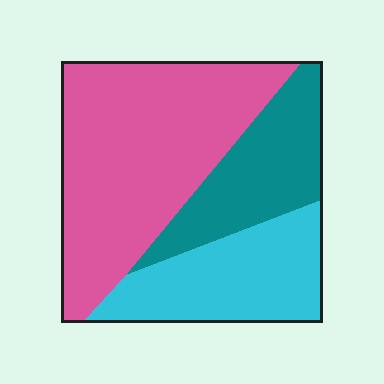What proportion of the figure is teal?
Teal covers around 25% of the figure.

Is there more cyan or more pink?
Pink.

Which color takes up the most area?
Pink, at roughly 50%.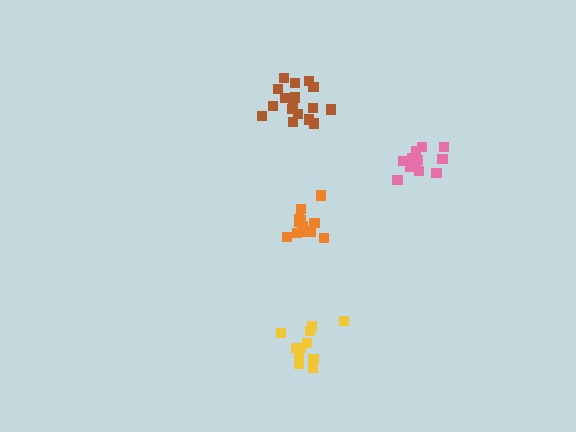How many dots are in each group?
Group 1: 17 dots, Group 2: 12 dots, Group 3: 12 dots, Group 4: 12 dots (53 total).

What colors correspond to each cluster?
The clusters are colored: brown, pink, orange, yellow.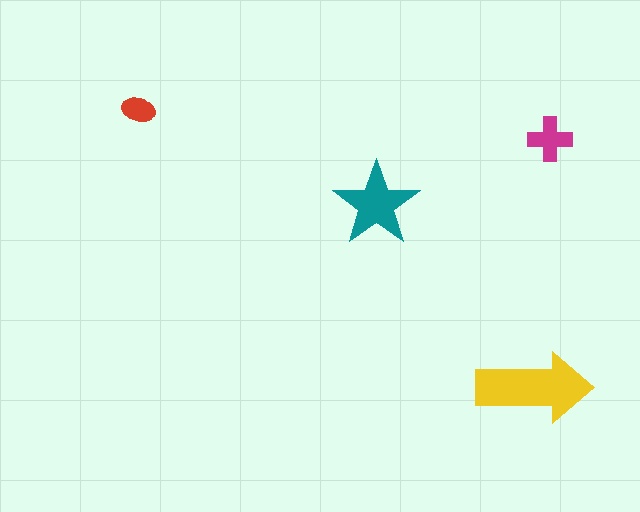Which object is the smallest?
The red ellipse.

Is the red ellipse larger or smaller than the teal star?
Smaller.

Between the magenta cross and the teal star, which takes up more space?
The teal star.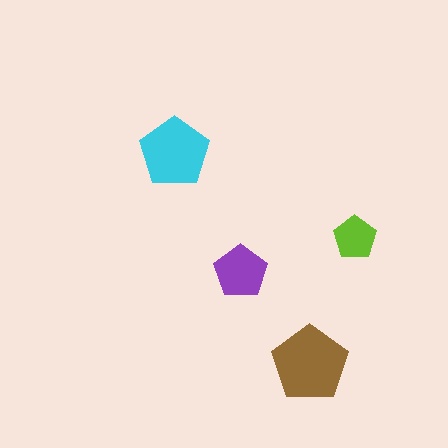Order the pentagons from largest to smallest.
the brown one, the cyan one, the purple one, the lime one.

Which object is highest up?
The cyan pentagon is topmost.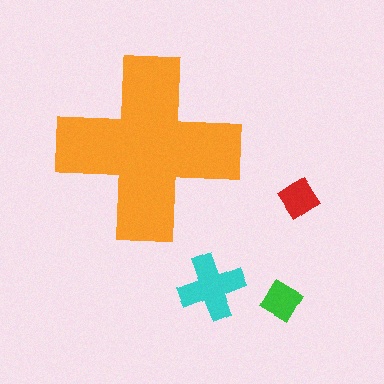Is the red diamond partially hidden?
No, the red diamond is fully visible.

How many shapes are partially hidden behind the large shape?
0 shapes are partially hidden.